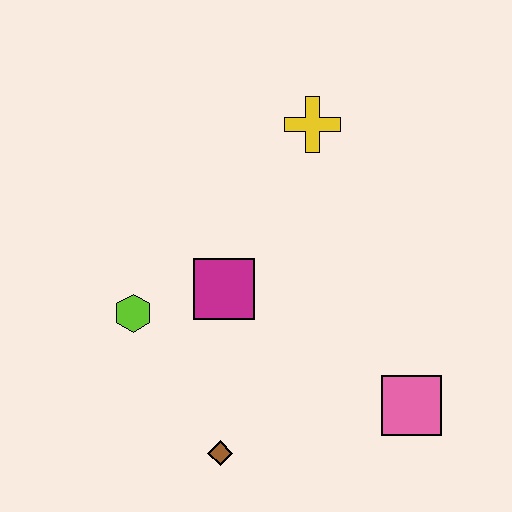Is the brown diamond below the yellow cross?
Yes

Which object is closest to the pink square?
The brown diamond is closest to the pink square.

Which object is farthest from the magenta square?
The pink square is farthest from the magenta square.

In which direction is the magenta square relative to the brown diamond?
The magenta square is above the brown diamond.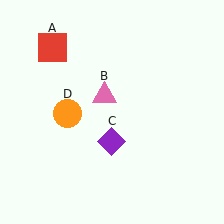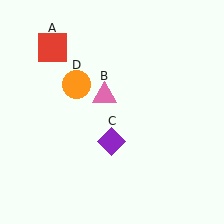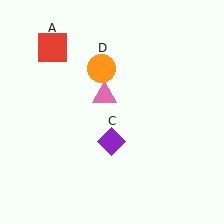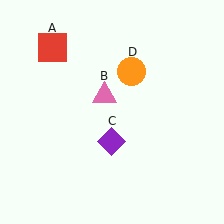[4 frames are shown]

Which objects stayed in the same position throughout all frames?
Red square (object A) and pink triangle (object B) and purple diamond (object C) remained stationary.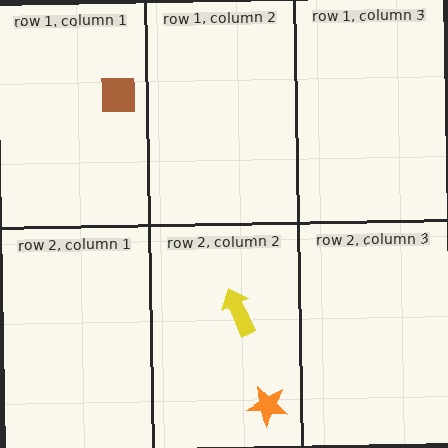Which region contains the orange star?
The row 2, column 2 region.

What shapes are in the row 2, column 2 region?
The orange star, the yellow arrow.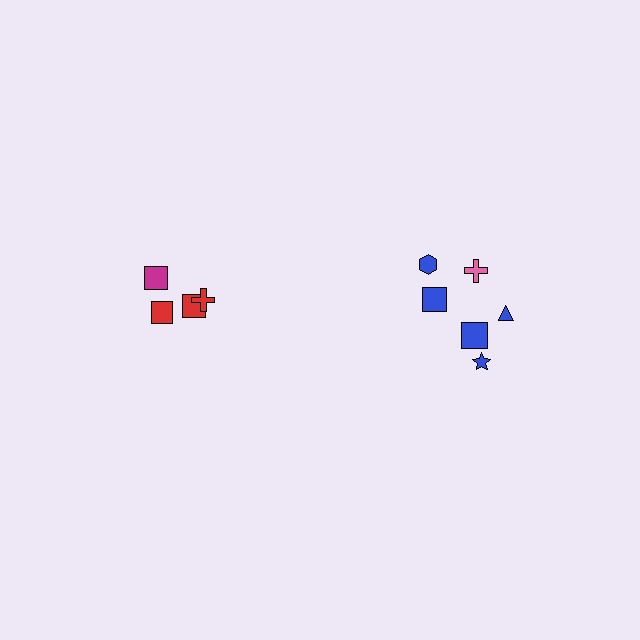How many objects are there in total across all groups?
There are 10 objects.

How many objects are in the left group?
There are 4 objects.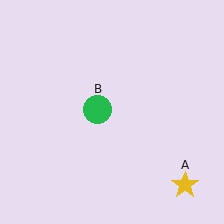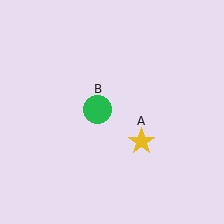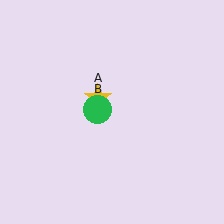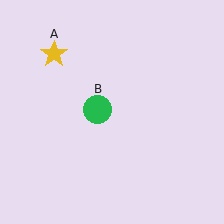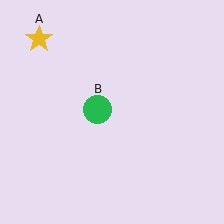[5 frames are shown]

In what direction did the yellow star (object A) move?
The yellow star (object A) moved up and to the left.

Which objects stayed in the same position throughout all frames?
Green circle (object B) remained stationary.